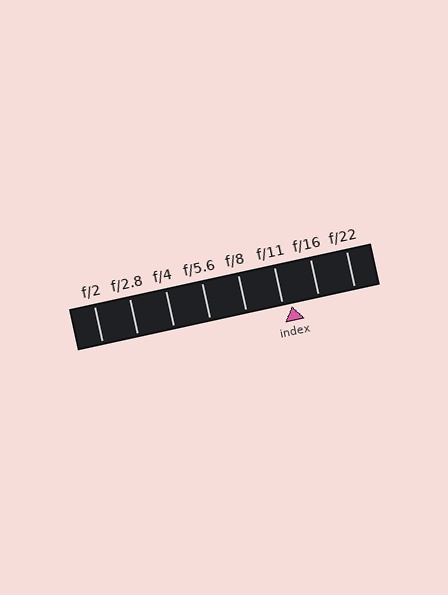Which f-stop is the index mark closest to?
The index mark is closest to f/11.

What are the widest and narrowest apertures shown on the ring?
The widest aperture shown is f/2 and the narrowest is f/22.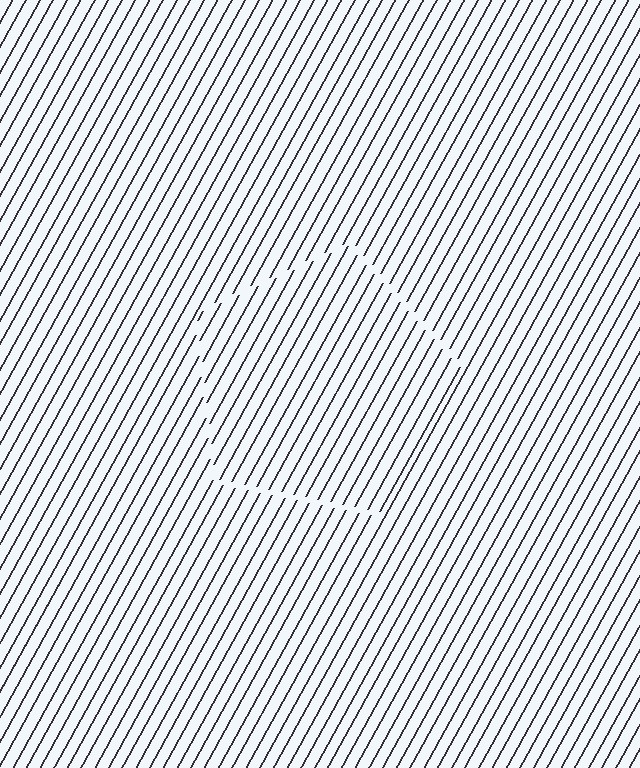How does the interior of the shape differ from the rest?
The interior of the shape contains the same grating, shifted by half a period — the contour is defined by the phase discontinuity where line-ends from the inner and outer gratings abut.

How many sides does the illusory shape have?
5 sides — the line-ends trace a pentagon.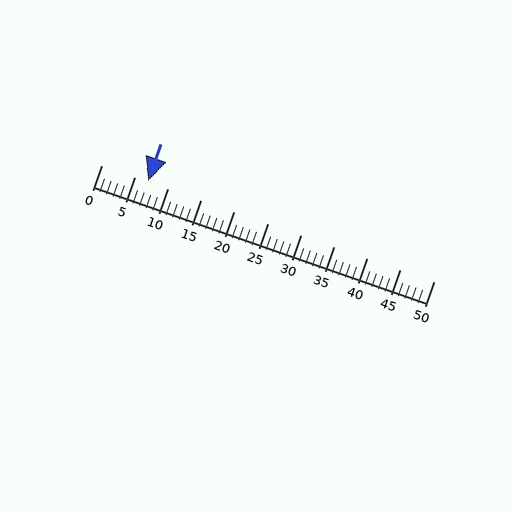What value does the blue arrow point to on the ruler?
The blue arrow points to approximately 7.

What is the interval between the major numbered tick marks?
The major tick marks are spaced 5 units apart.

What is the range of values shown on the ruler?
The ruler shows values from 0 to 50.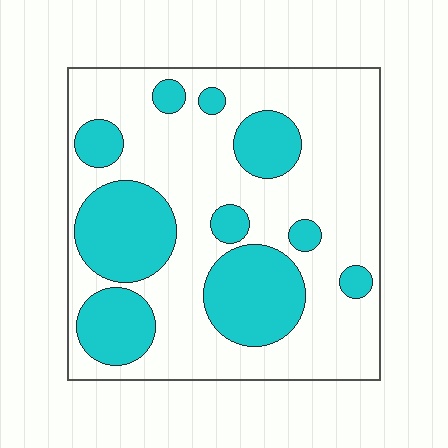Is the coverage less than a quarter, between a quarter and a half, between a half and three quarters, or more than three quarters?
Between a quarter and a half.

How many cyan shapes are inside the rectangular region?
10.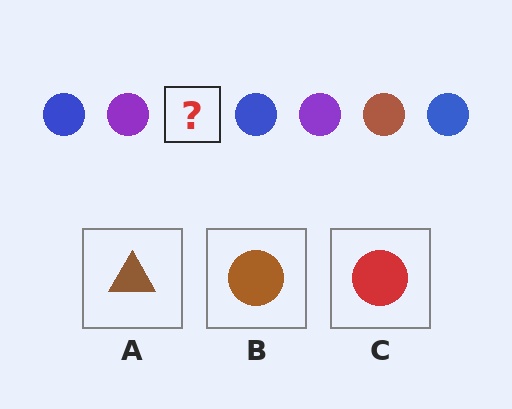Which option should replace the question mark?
Option B.